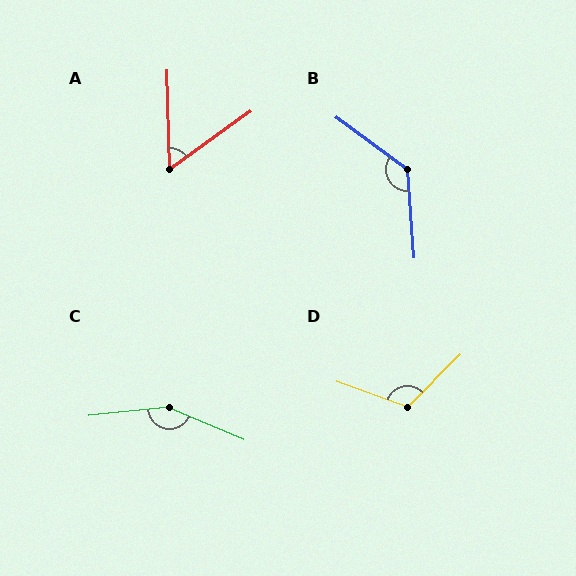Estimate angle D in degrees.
Approximately 115 degrees.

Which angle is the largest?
C, at approximately 151 degrees.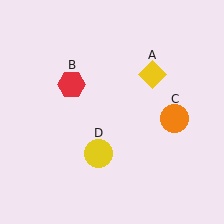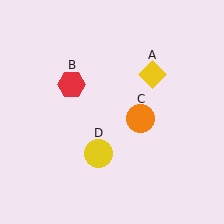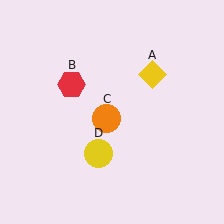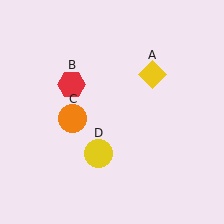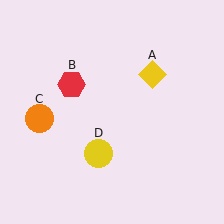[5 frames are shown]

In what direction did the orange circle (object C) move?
The orange circle (object C) moved left.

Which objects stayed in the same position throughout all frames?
Yellow diamond (object A) and red hexagon (object B) and yellow circle (object D) remained stationary.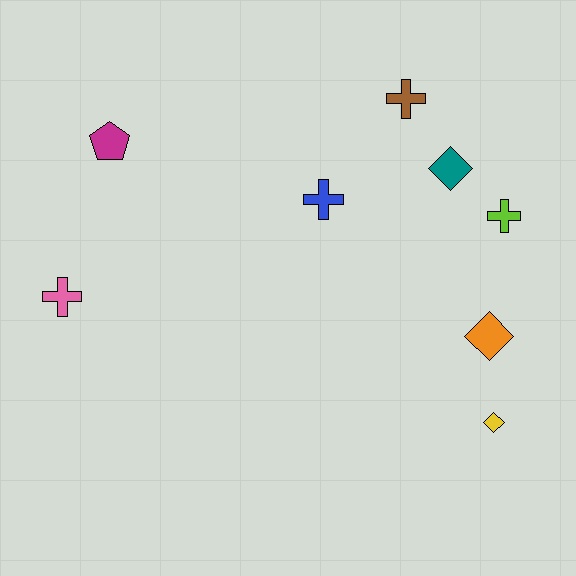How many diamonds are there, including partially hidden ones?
There are 3 diamonds.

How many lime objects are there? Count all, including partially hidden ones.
There is 1 lime object.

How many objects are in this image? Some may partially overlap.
There are 8 objects.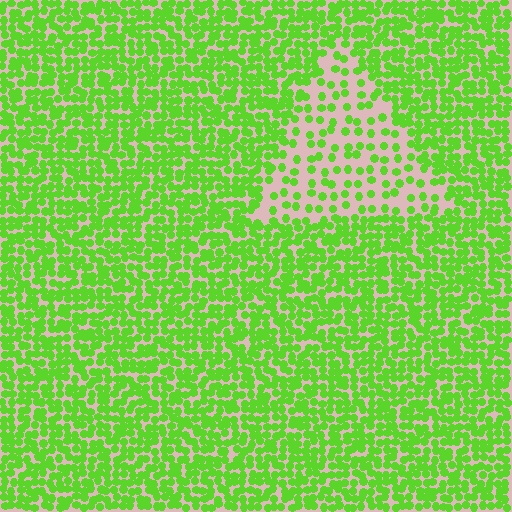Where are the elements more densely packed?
The elements are more densely packed outside the triangle boundary.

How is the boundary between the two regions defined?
The boundary is defined by a change in element density (approximately 2.5x ratio). All elements are the same color, size, and shape.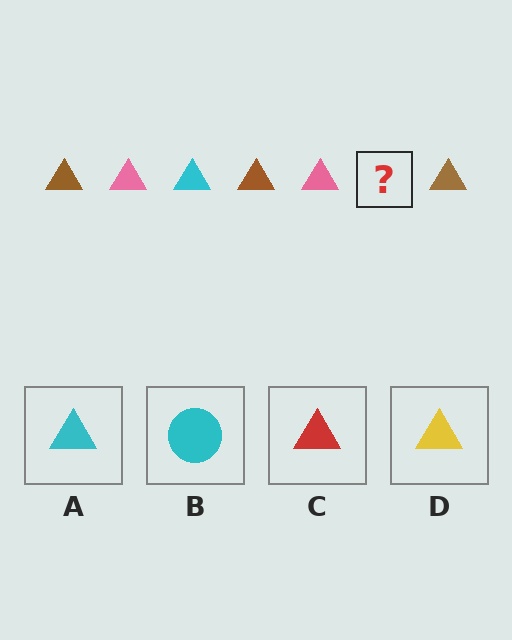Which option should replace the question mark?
Option A.